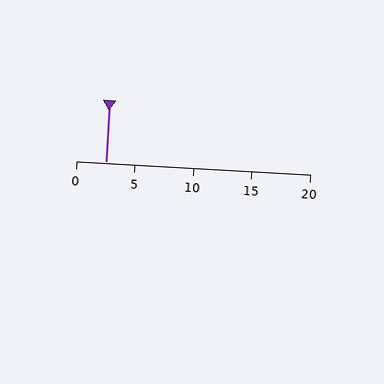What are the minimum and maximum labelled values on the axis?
The axis runs from 0 to 20.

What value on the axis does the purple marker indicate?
The marker indicates approximately 2.5.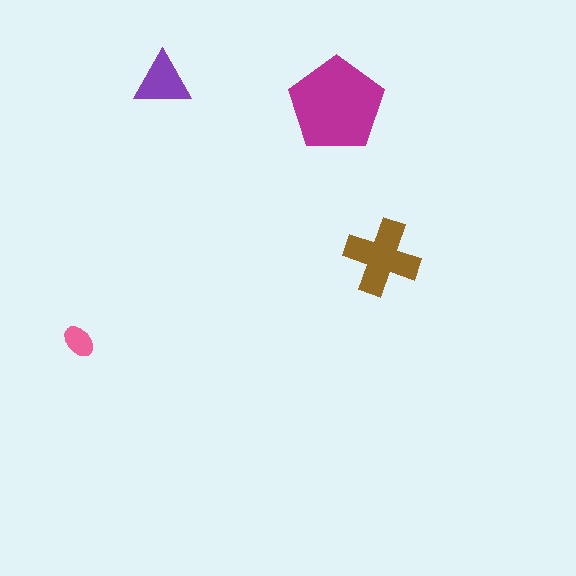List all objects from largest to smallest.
The magenta pentagon, the brown cross, the purple triangle, the pink ellipse.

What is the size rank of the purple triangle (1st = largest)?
3rd.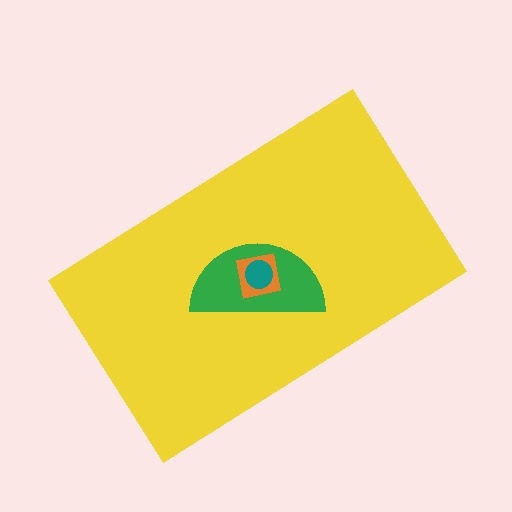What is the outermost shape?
The yellow rectangle.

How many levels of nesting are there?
4.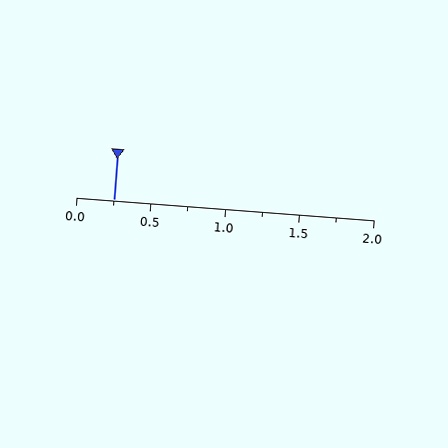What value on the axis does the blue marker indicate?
The marker indicates approximately 0.25.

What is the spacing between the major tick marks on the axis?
The major ticks are spaced 0.5 apart.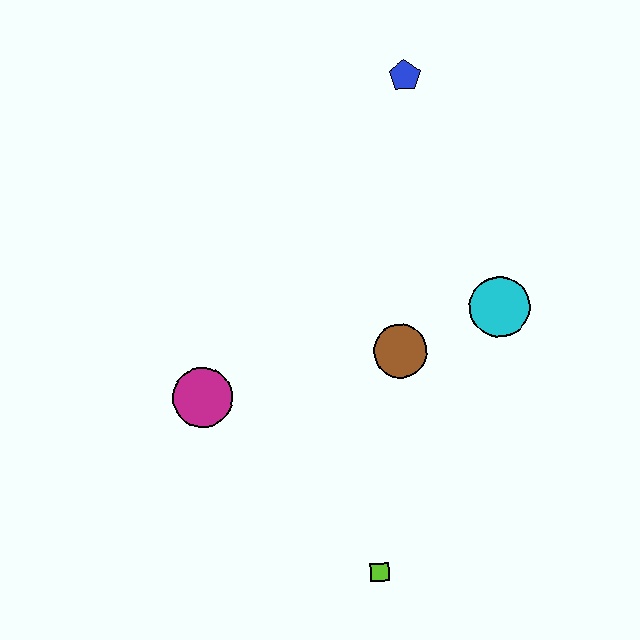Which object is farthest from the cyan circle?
The magenta circle is farthest from the cyan circle.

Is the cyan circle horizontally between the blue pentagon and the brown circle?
No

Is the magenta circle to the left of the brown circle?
Yes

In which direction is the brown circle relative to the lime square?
The brown circle is above the lime square.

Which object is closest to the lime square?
The brown circle is closest to the lime square.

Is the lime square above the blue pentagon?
No